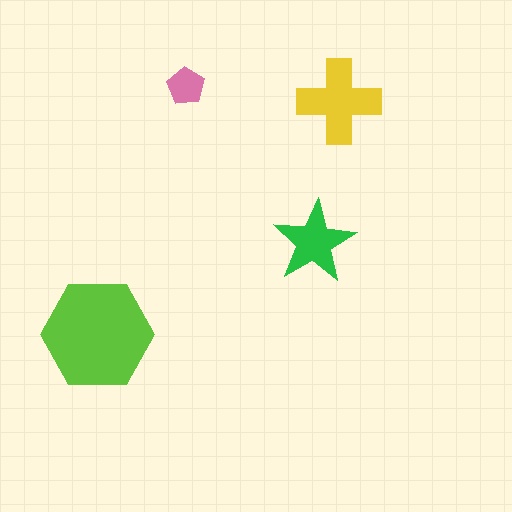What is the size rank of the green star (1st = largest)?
3rd.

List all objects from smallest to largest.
The pink pentagon, the green star, the yellow cross, the lime hexagon.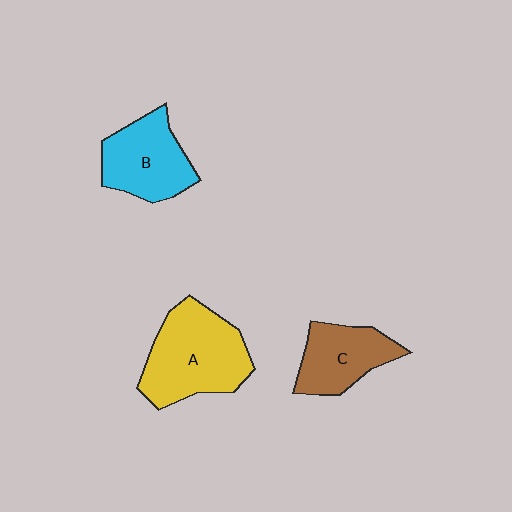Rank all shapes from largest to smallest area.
From largest to smallest: A (yellow), B (cyan), C (brown).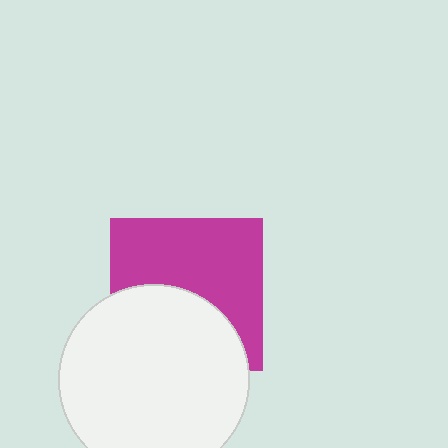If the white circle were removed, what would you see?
You would see the complete magenta square.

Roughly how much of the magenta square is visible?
About half of it is visible (roughly 57%).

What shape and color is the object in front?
The object in front is a white circle.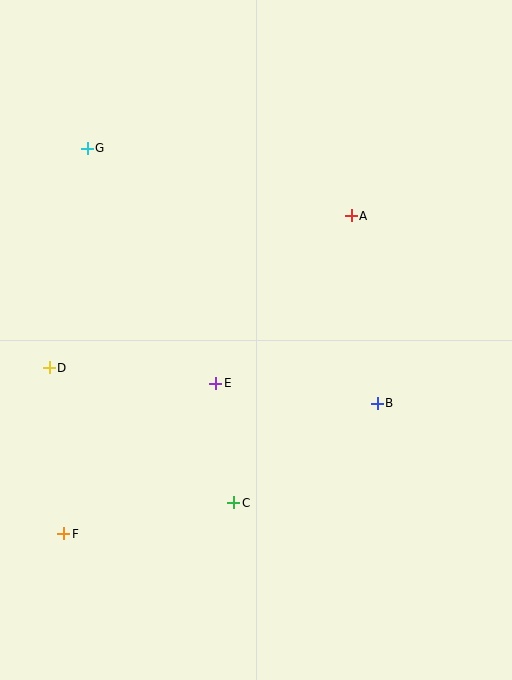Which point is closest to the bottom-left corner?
Point F is closest to the bottom-left corner.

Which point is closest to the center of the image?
Point E at (216, 383) is closest to the center.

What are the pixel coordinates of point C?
Point C is at (234, 503).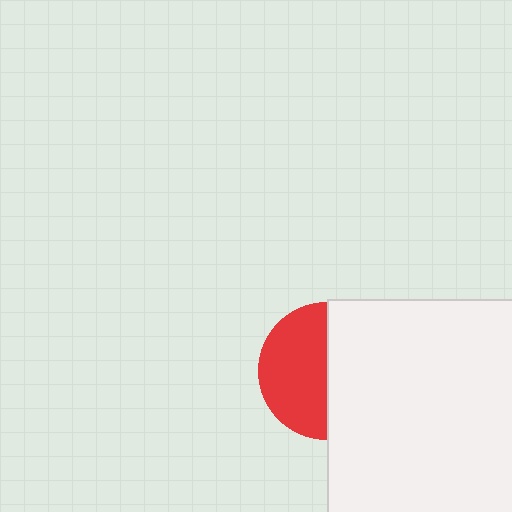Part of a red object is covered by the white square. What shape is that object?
It is a circle.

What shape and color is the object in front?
The object in front is a white square.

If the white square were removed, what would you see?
You would see the complete red circle.